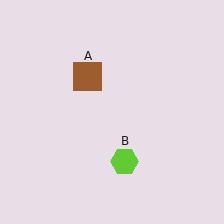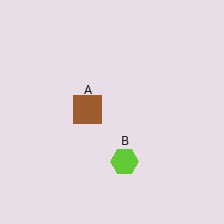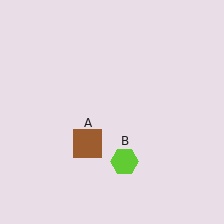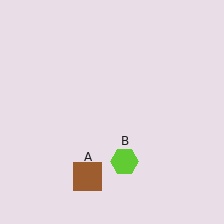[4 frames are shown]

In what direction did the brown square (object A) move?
The brown square (object A) moved down.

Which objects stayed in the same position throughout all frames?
Lime hexagon (object B) remained stationary.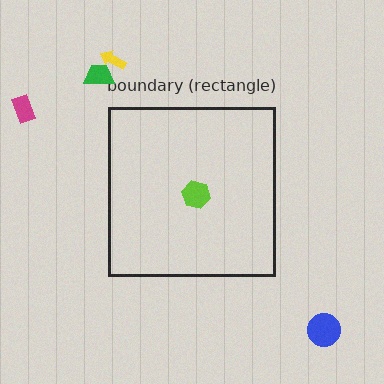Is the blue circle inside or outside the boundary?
Outside.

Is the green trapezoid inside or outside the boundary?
Outside.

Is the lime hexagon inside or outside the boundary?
Inside.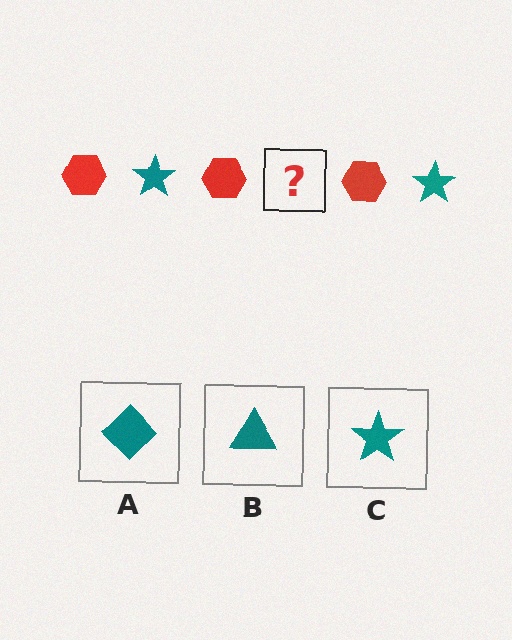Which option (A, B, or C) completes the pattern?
C.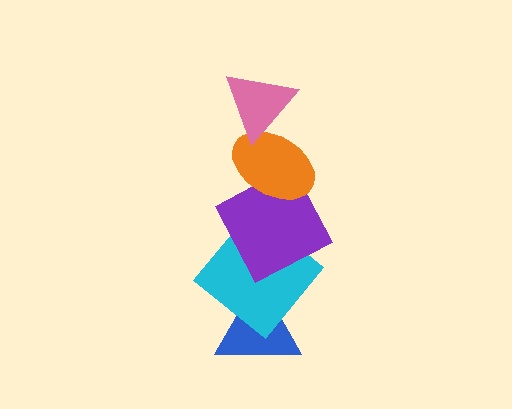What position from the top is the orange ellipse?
The orange ellipse is 2nd from the top.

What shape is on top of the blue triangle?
The cyan diamond is on top of the blue triangle.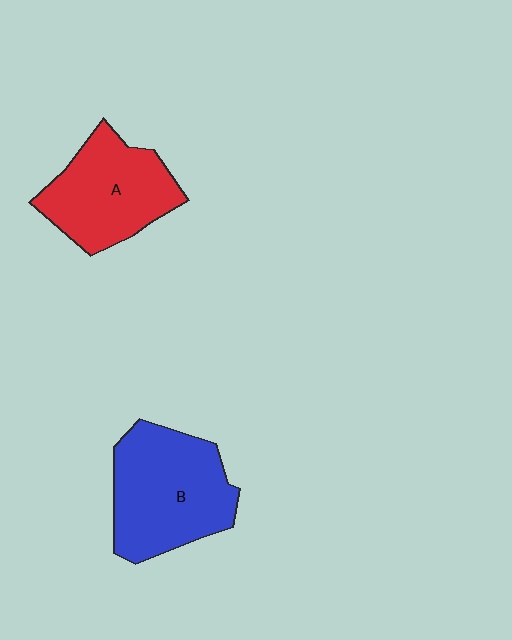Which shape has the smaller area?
Shape A (red).